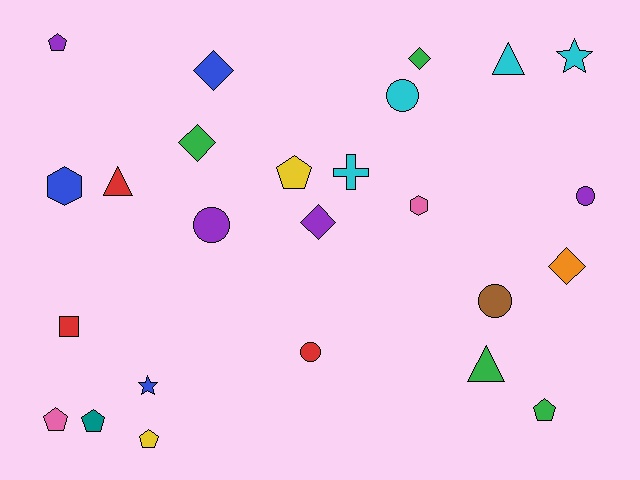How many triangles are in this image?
There are 3 triangles.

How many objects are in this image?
There are 25 objects.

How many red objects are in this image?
There are 3 red objects.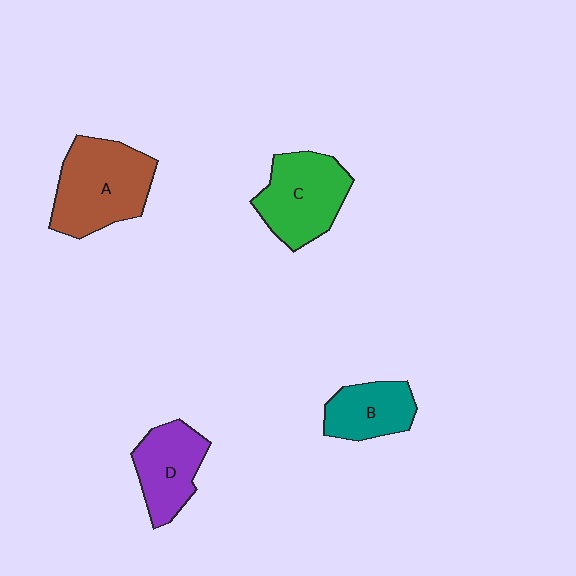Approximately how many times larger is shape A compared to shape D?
Approximately 1.5 times.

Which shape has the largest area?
Shape A (brown).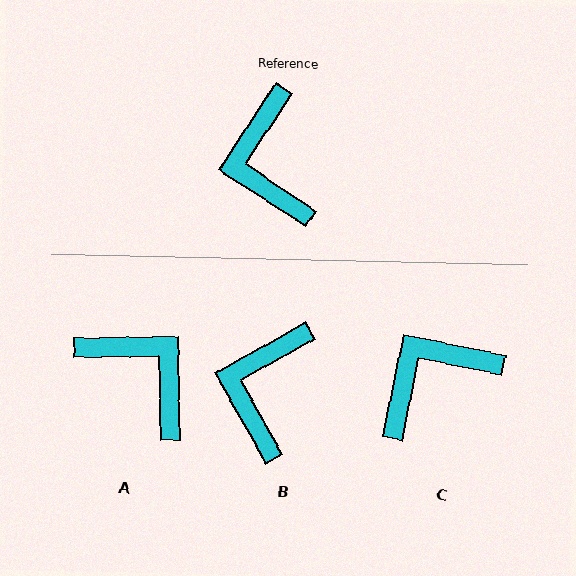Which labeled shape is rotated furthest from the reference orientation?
A, about 145 degrees away.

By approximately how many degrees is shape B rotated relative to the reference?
Approximately 27 degrees clockwise.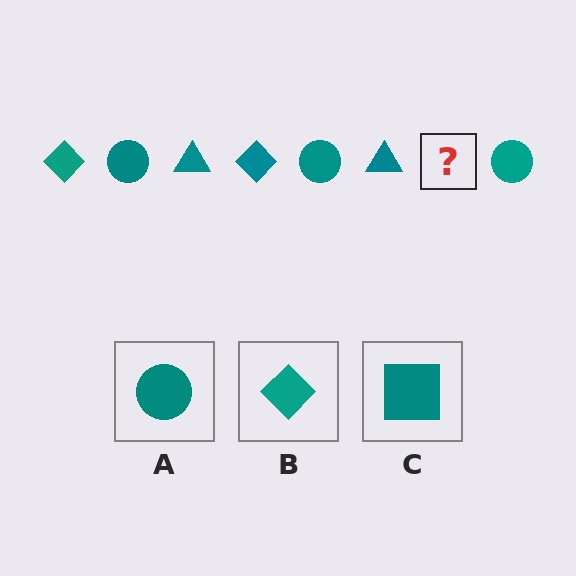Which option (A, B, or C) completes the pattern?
B.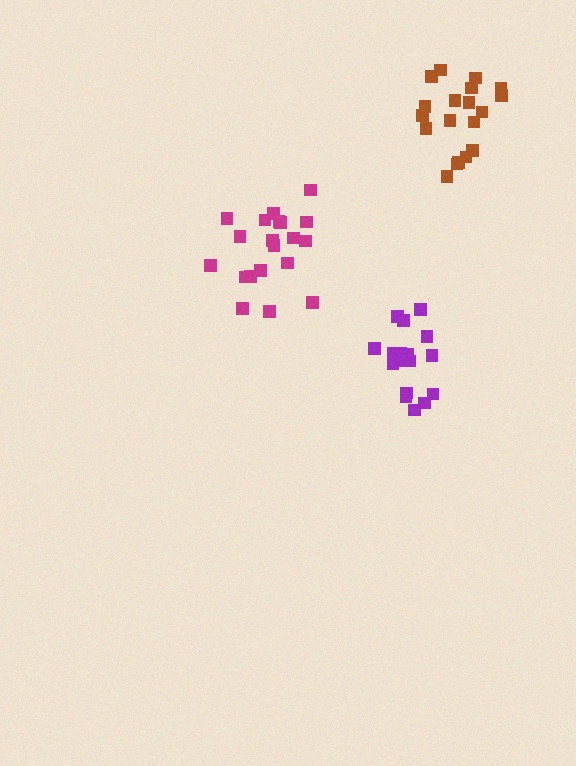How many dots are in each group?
Group 1: 19 dots, Group 2: 18 dots, Group 3: 20 dots (57 total).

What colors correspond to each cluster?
The clusters are colored: brown, purple, magenta.